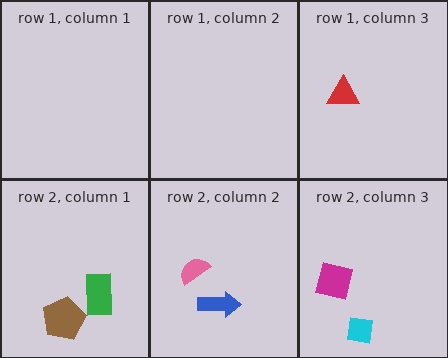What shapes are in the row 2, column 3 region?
The magenta square, the cyan square.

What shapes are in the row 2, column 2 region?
The blue arrow, the pink semicircle.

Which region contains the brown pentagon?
The row 2, column 1 region.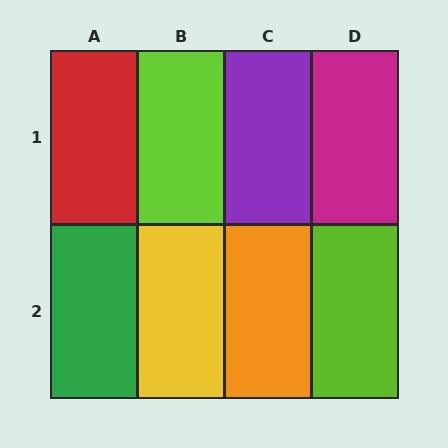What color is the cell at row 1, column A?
Red.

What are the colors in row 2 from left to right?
Green, yellow, orange, lime.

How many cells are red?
1 cell is red.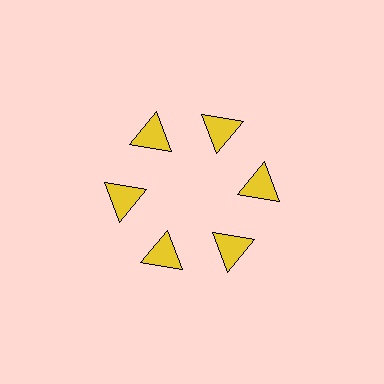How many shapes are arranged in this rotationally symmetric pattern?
There are 6 shapes, arranged in 6 groups of 1.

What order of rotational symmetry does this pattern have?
This pattern has 6-fold rotational symmetry.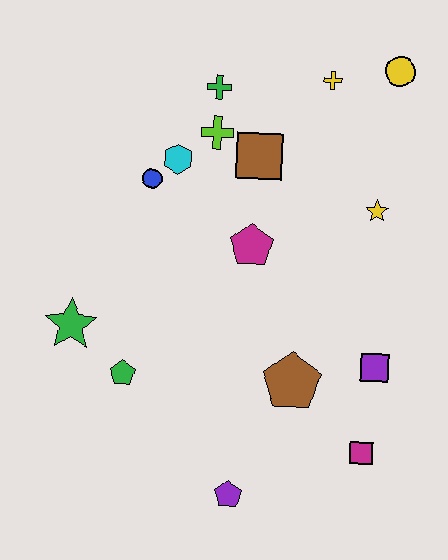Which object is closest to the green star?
The green pentagon is closest to the green star.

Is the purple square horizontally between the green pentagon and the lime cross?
No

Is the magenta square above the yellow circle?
No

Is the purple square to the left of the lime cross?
No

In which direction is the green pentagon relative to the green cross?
The green pentagon is below the green cross.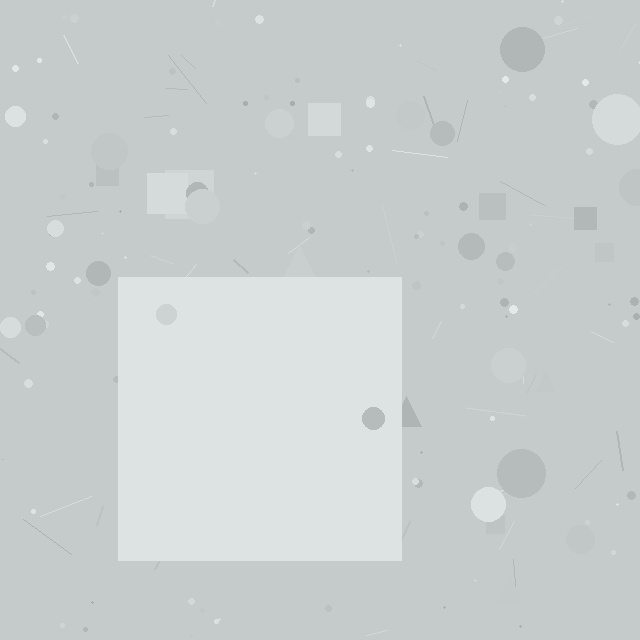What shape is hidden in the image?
A square is hidden in the image.